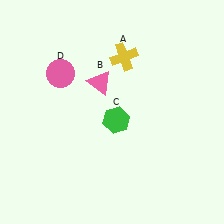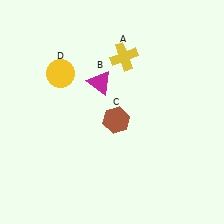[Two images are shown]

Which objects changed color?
B changed from pink to magenta. C changed from green to brown. D changed from pink to yellow.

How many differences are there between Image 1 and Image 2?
There are 3 differences between the two images.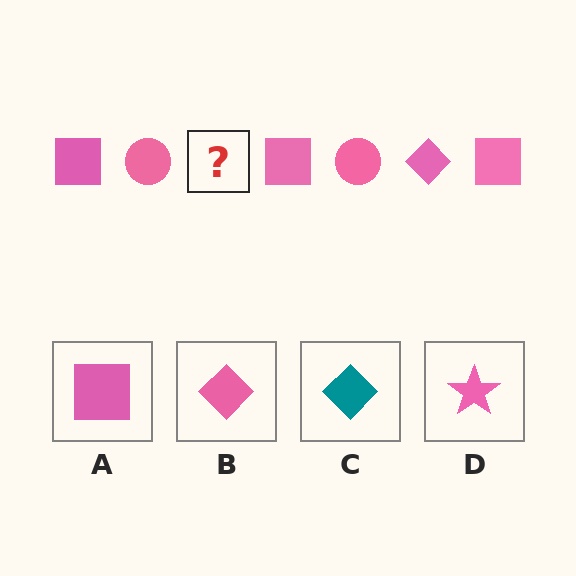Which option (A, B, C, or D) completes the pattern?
B.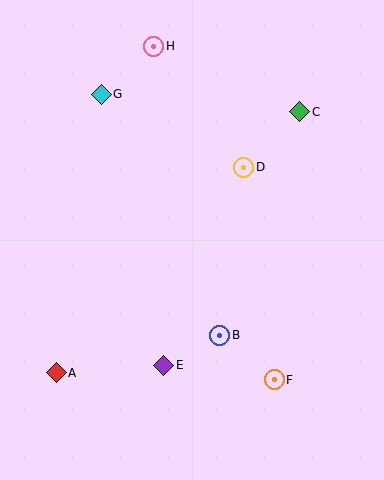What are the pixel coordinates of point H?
Point H is at (154, 46).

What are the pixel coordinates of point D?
Point D is at (244, 167).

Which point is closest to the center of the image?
Point D at (244, 167) is closest to the center.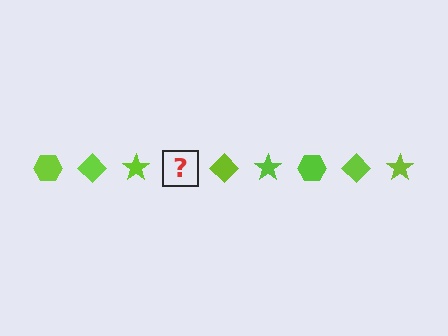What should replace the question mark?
The question mark should be replaced with a lime hexagon.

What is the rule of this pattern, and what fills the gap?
The rule is that the pattern cycles through hexagon, diamond, star shapes in lime. The gap should be filled with a lime hexagon.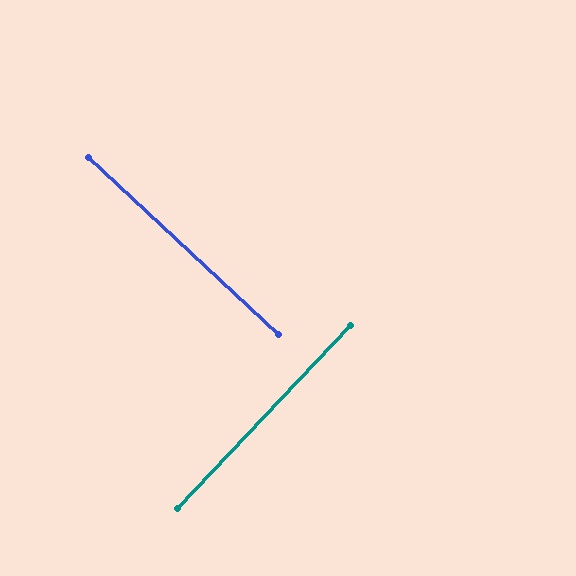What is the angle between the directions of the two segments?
Approximately 90 degrees.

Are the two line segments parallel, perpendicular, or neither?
Perpendicular — they meet at approximately 90°.